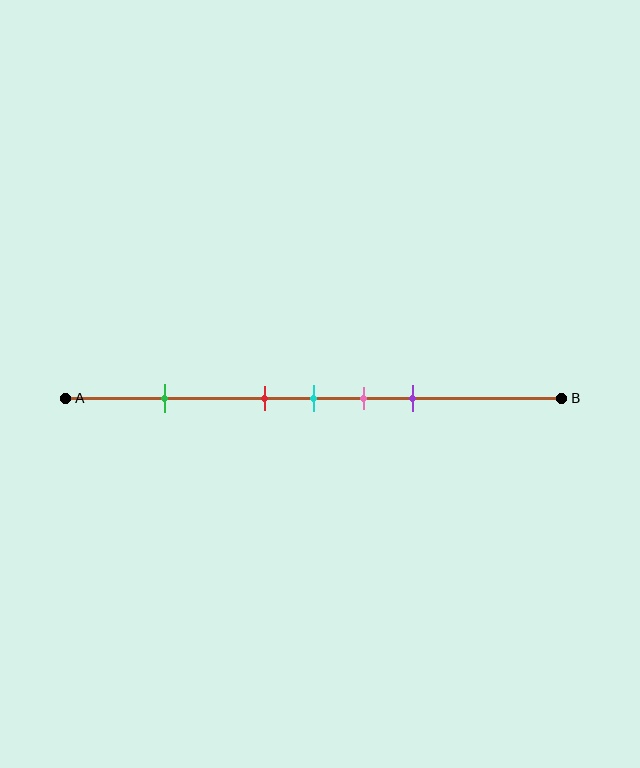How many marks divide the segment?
There are 5 marks dividing the segment.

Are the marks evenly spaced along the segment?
No, the marks are not evenly spaced.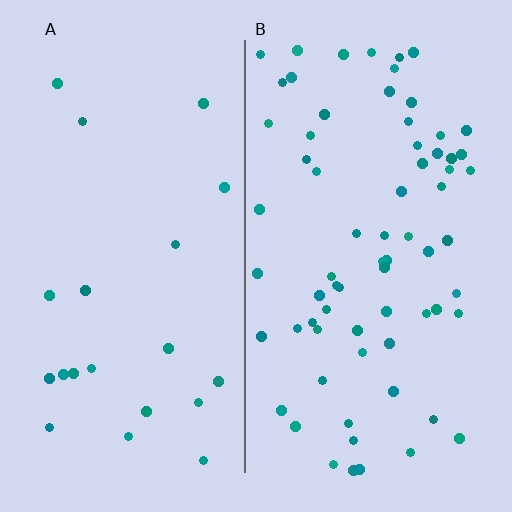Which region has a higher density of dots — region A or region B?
B (the right).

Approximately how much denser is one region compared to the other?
Approximately 3.3× — region B over region A.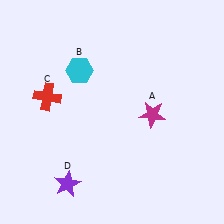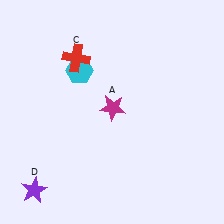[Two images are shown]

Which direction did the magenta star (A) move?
The magenta star (A) moved left.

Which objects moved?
The objects that moved are: the magenta star (A), the red cross (C), the purple star (D).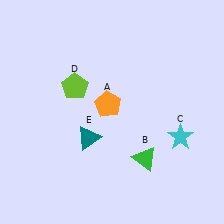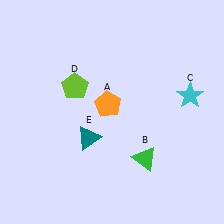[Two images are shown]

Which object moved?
The cyan star (C) moved up.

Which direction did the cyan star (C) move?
The cyan star (C) moved up.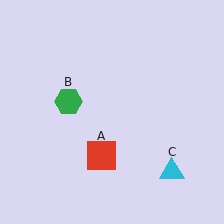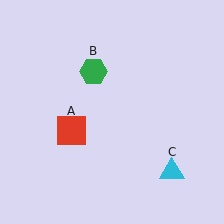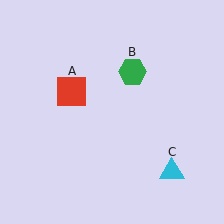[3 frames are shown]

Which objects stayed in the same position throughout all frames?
Cyan triangle (object C) remained stationary.